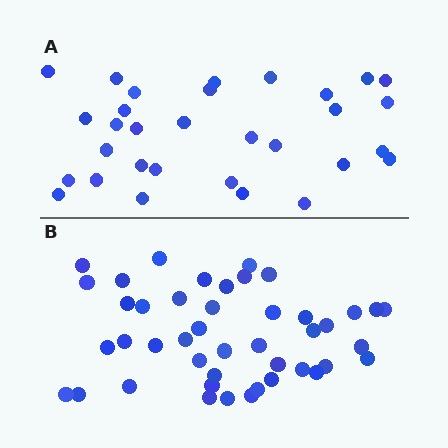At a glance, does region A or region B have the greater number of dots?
Region B (the bottom region) has more dots.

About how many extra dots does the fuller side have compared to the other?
Region B has approximately 15 more dots than region A.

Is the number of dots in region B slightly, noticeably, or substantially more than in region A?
Region B has noticeably more, but not dramatically so. The ratio is roughly 1.4 to 1.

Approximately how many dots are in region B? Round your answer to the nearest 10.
About 40 dots. (The exact count is 44, which rounds to 40.)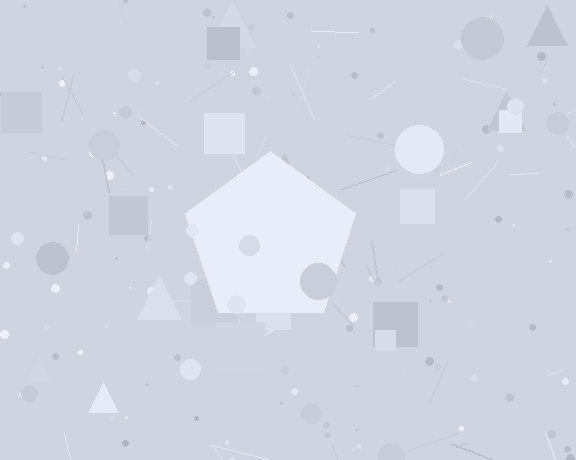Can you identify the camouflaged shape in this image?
The camouflaged shape is a pentagon.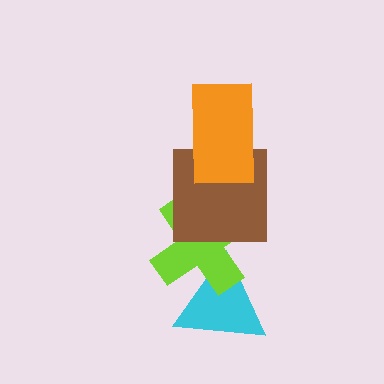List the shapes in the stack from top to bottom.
From top to bottom: the orange rectangle, the brown square, the lime cross, the cyan triangle.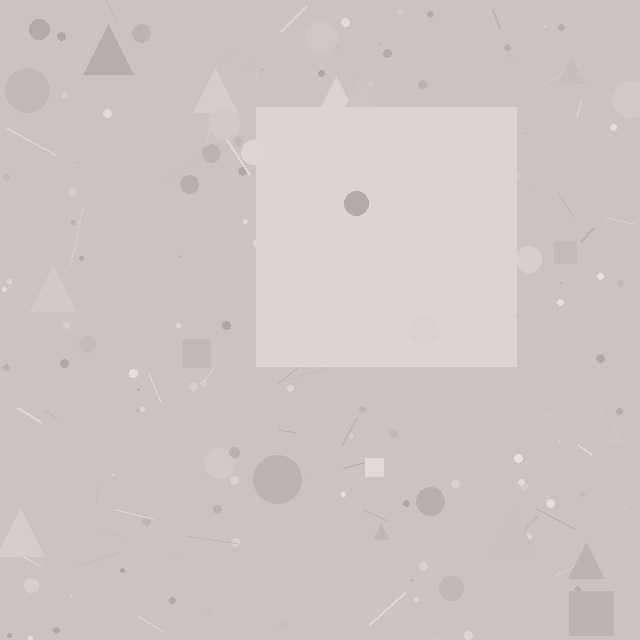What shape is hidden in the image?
A square is hidden in the image.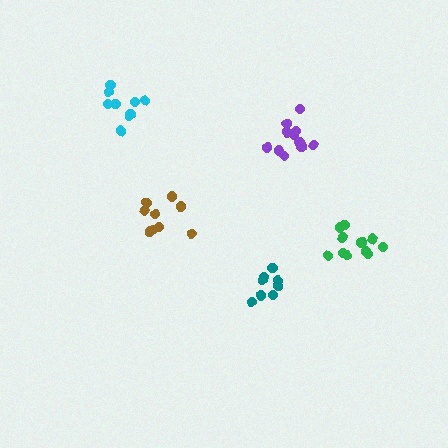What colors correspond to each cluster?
The clusters are colored: teal, purple, brown, green, cyan.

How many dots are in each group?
Group 1: 8 dots, Group 2: 11 dots, Group 3: 9 dots, Group 4: 11 dots, Group 5: 9 dots (48 total).